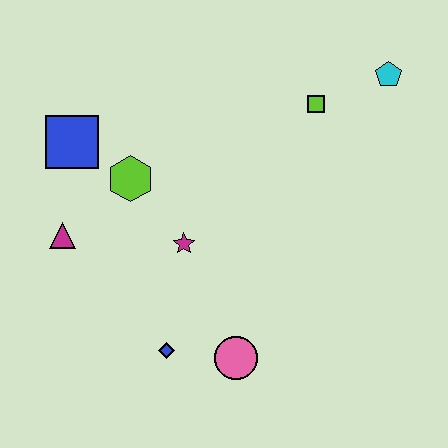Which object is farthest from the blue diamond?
The cyan pentagon is farthest from the blue diamond.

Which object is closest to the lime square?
The cyan pentagon is closest to the lime square.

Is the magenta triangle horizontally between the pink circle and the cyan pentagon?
No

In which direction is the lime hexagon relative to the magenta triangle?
The lime hexagon is to the right of the magenta triangle.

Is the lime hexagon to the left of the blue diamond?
Yes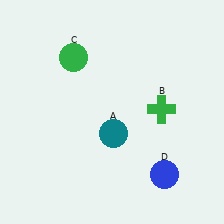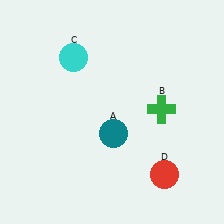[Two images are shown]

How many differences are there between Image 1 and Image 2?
There are 2 differences between the two images.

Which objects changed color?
C changed from green to cyan. D changed from blue to red.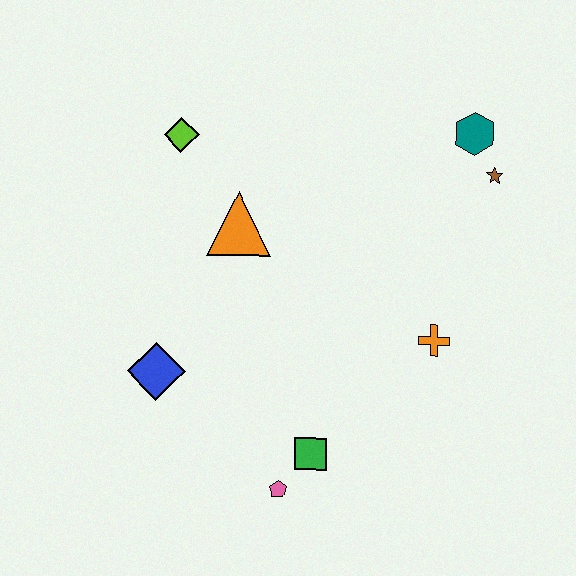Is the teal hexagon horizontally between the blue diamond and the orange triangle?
No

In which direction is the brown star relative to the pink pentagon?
The brown star is above the pink pentagon.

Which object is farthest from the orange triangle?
The pink pentagon is farthest from the orange triangle.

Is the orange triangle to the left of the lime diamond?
No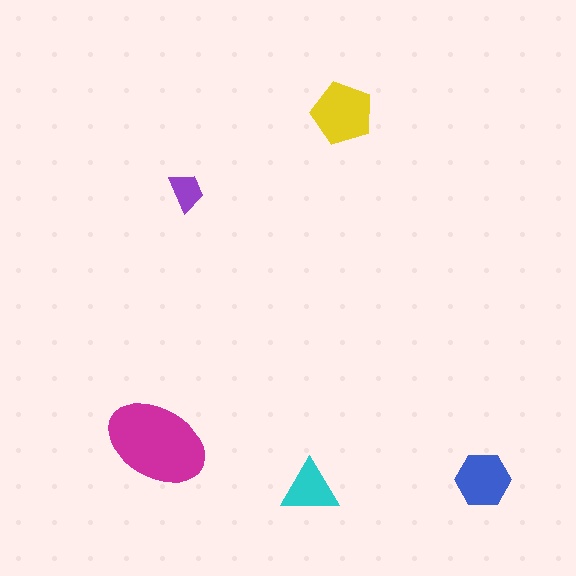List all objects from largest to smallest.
The magenta ellipse, the yellow pentagon, the blue hexagon, the cyan triangle, the purple trapezoid.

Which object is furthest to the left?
The magenta ellipse is leftmost.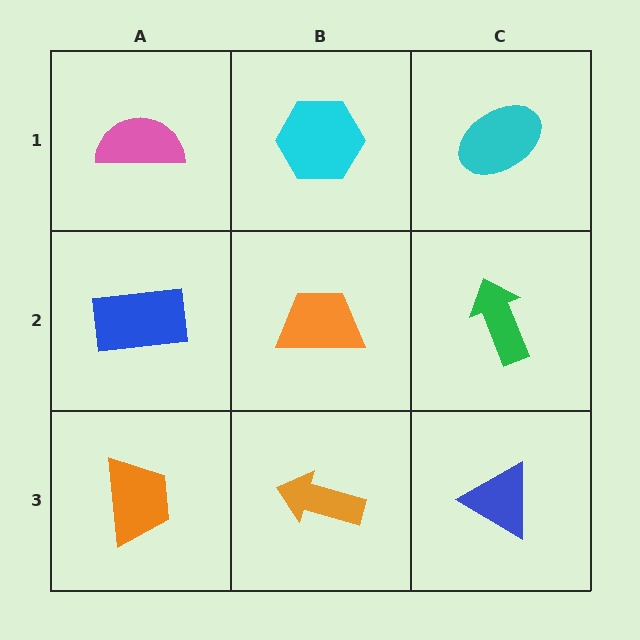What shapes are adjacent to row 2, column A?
A pink semicircle (row 1, column A), an orange trapezoid (row 3, column A), an orange trapezoid (row 2, column B).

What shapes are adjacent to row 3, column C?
A green arrow (row 2, column C), an orange arrow (row 3, column B).